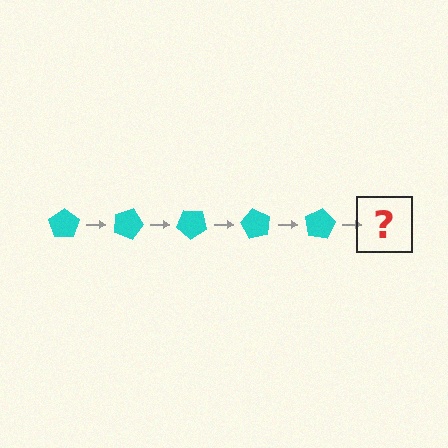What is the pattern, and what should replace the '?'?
The pattern is that the pentagon rotates 20 degrees each step. The '?' should be a cyan pentagon rotated 100 degrees.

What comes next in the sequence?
The next element should be a cyan pentagon rotated 100 degrees.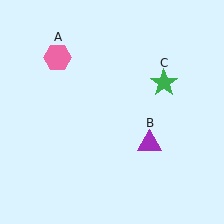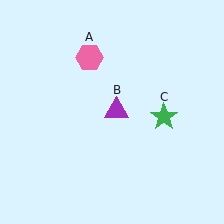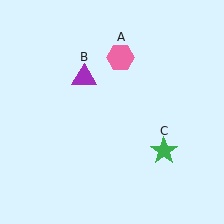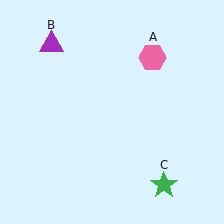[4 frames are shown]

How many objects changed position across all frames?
3 objects changed position: pink hexagon (object A), purple triangle (object B), green star (object C).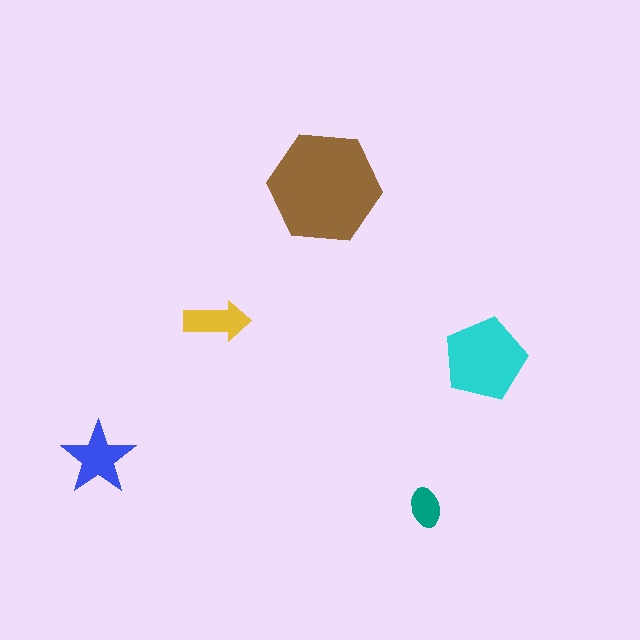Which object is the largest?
The brown hexagon.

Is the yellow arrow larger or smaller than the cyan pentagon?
Smaller.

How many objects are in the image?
There are 5 objects in the image.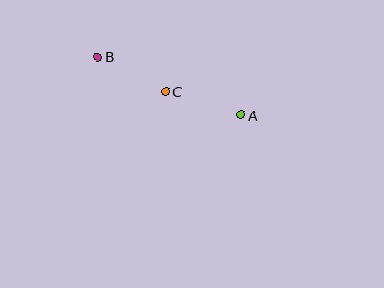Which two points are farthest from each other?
Points A and B are farthest from each other.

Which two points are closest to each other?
Points B and C are closest to each other.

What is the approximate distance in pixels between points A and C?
The distance between A and C is approximately 79 pixels.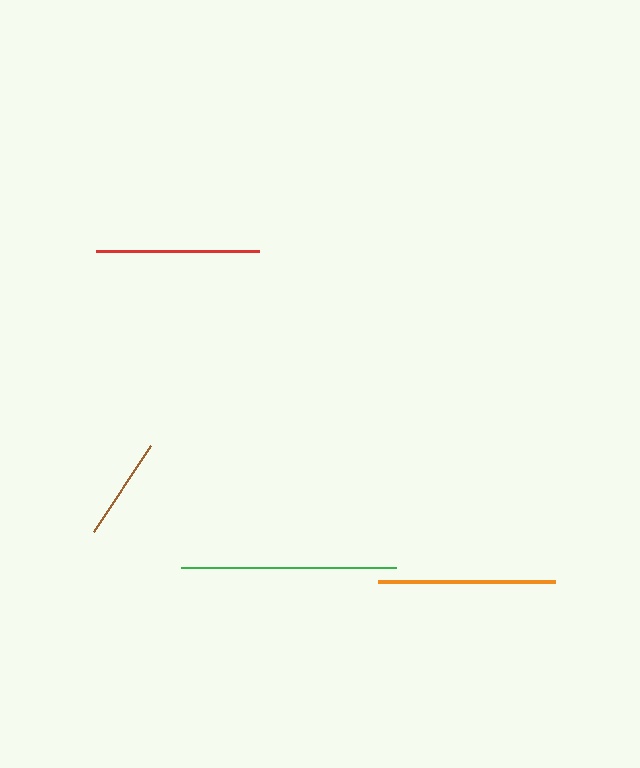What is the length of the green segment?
The green segment is approximately 215 pixels long.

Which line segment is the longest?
The green line is the longest at approximately 215 pixels.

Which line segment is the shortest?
The brown line is the shortest at approximately 103 pixels.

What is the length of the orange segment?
The orange segment is approximately 177 pixels long.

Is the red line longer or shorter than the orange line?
The orange line is longer than the red line.